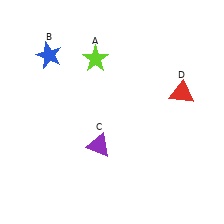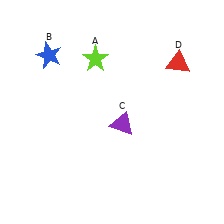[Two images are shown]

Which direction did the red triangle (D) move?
The red triangle (D) moved up.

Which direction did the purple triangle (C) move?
The purple triangle (C) moved right.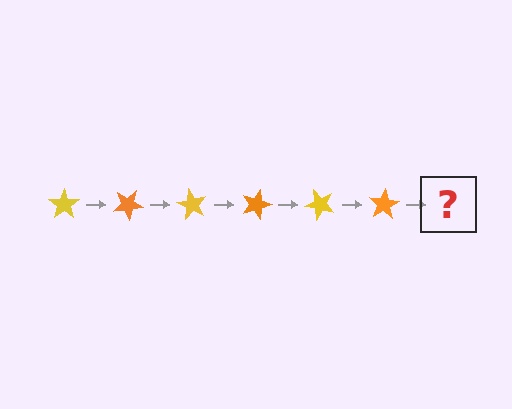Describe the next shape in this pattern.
It should be a yellow star, rotated 180 degrees from the start.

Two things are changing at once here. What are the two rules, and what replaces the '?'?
The two rules are that it rotates 30 degrees each step and the color cycles through yellow and orange. The '?' should be a yellow star, rotated 180 degrees from the start.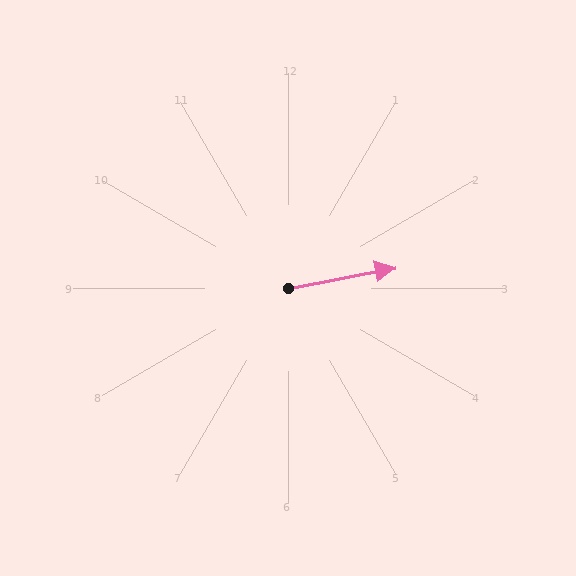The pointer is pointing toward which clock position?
Roughly 3 o'clock.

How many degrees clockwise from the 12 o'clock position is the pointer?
Approximately 79 degrees.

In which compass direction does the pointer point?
East.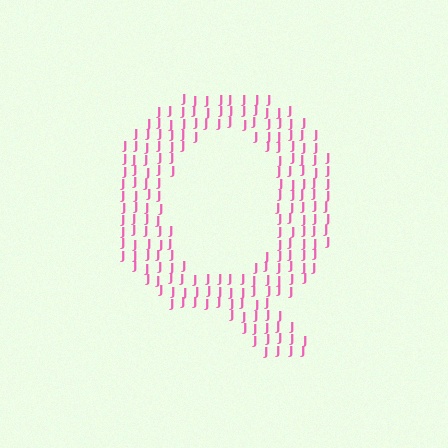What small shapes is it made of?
It is made of small letter J's.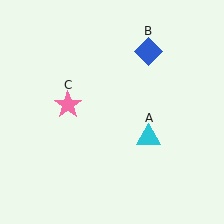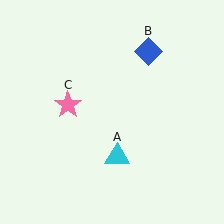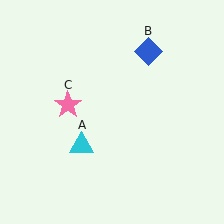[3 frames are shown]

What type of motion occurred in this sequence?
The cyan triangle (object A) rotated clockwise around the center of the scene.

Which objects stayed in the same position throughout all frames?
Blue diamond (object B) and pink star (object C) remained stationary.